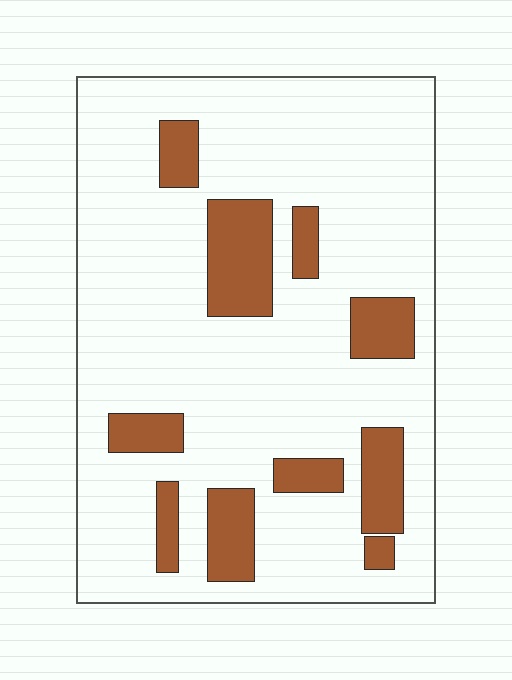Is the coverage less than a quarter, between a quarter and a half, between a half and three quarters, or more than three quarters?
Less than a quarter.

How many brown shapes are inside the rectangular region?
10.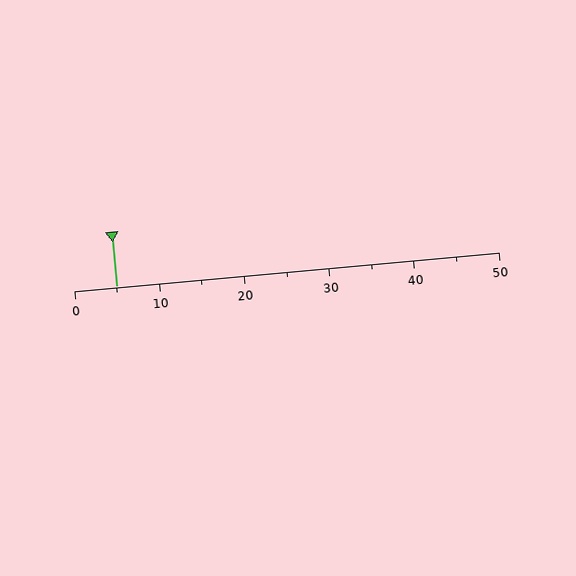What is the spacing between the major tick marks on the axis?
The major ticks are spaced 10 apart.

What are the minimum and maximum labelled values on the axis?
The axis runs from 0 to 50.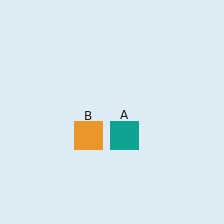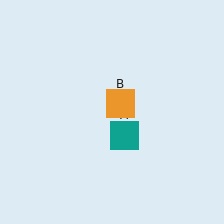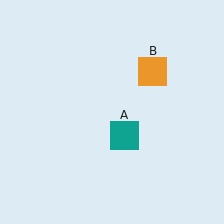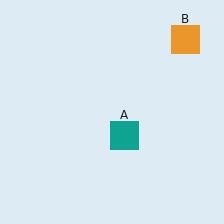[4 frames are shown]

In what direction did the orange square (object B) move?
The orange square (object B) moved up and to the right.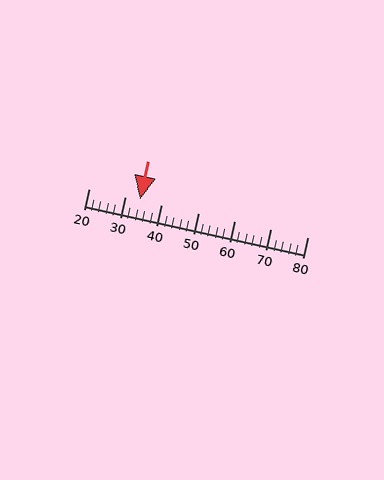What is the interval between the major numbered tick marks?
The major tick marks are spaced 10 units apart.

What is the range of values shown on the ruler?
The ruler shows values from 20 to 80.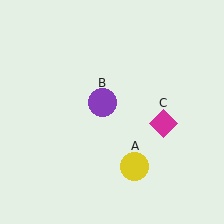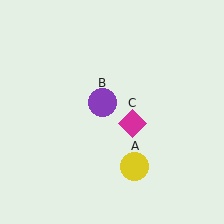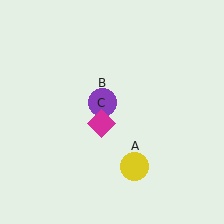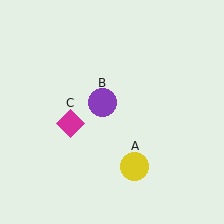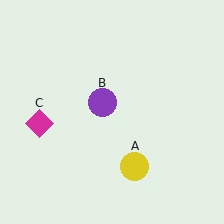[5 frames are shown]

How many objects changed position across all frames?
1 object changed position: magenta diamond (object C).